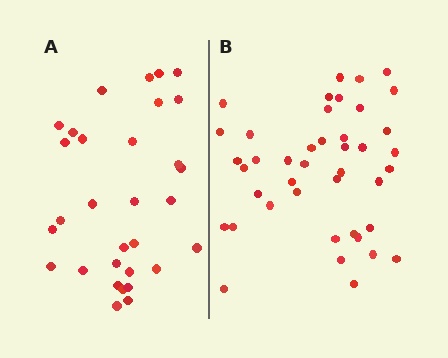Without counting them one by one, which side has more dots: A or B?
Region B (the right region) has more dots.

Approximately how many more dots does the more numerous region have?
Region B has roughly 12 or so more dots than region A.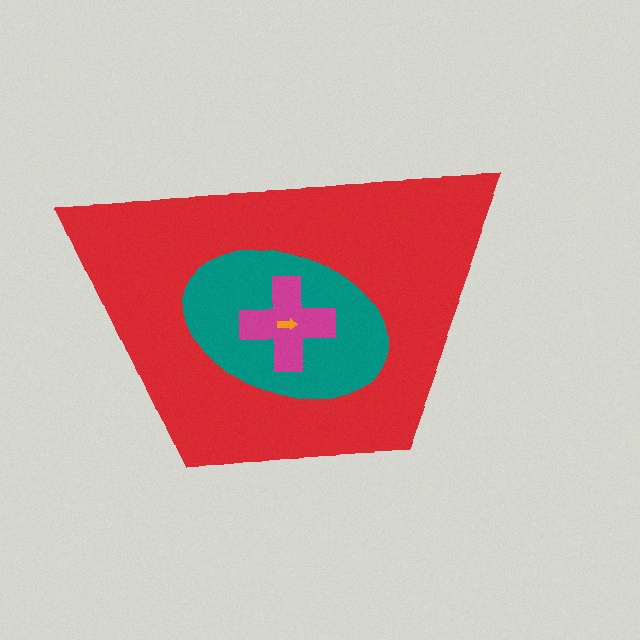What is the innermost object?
The orange arrow.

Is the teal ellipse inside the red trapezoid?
Yes.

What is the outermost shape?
The red trapezoid.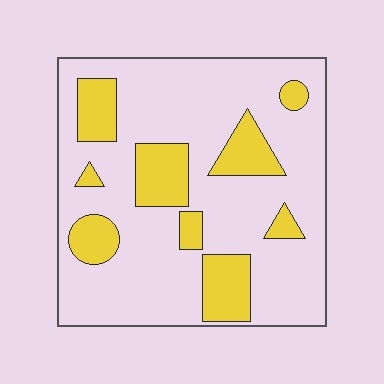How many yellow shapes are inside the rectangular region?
9.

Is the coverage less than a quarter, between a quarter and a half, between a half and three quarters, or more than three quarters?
Less than a quarter.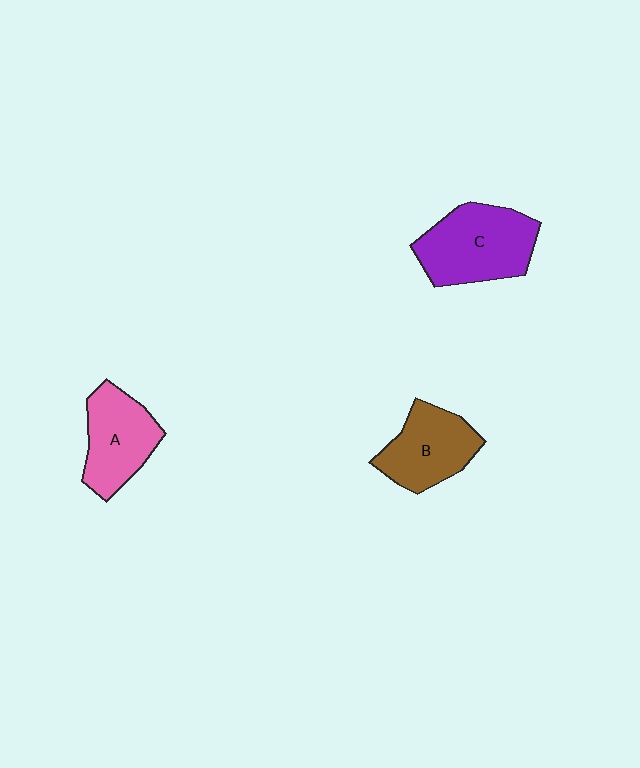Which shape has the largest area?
Shape C (purple).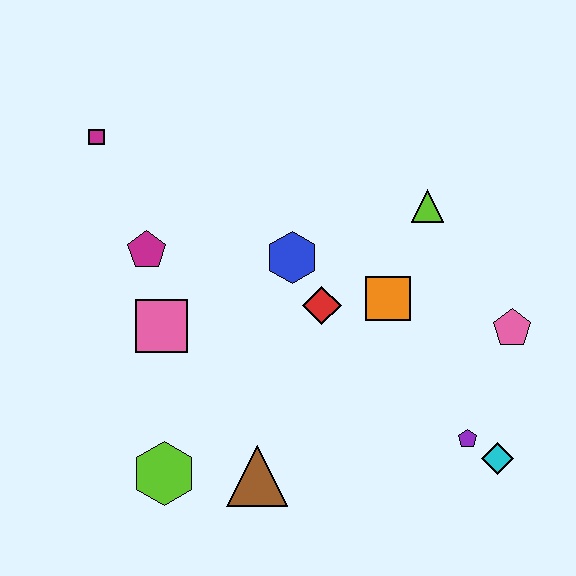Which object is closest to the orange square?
The red diamond is closest to the orange square.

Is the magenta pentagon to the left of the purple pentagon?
Yes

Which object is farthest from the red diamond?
The magenta square is farthest from the red diamond.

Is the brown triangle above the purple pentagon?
No